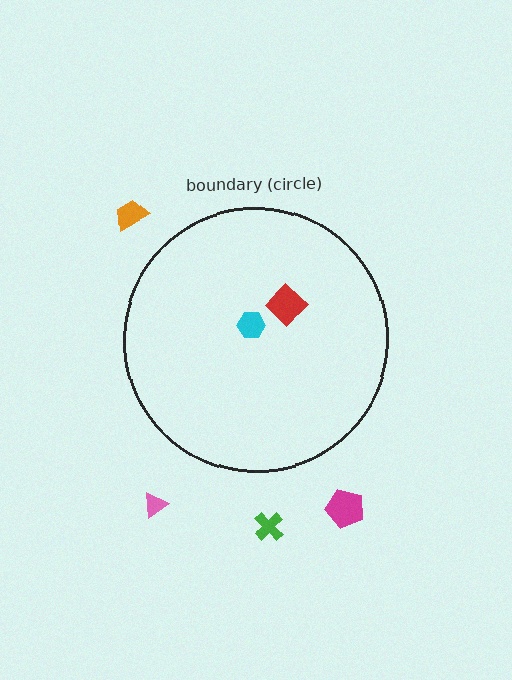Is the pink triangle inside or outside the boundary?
Outside.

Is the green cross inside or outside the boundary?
Outside.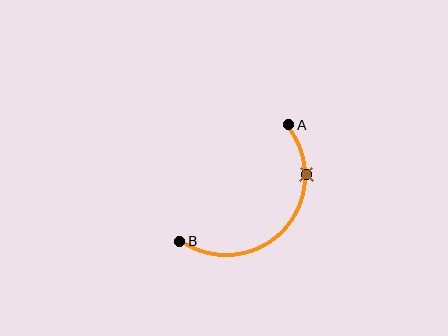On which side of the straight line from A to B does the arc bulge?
The arc bulges below and to the right of the straight line connecting A and B.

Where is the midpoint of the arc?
The arc midpoint is the point on the curve farthest from the straight line joining A and B. It sits below and to the right of that line.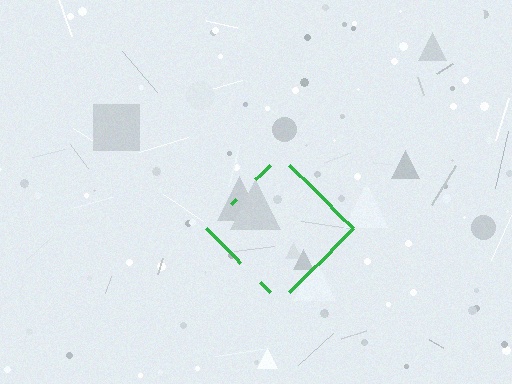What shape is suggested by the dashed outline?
The dashed outline suggests a diamond.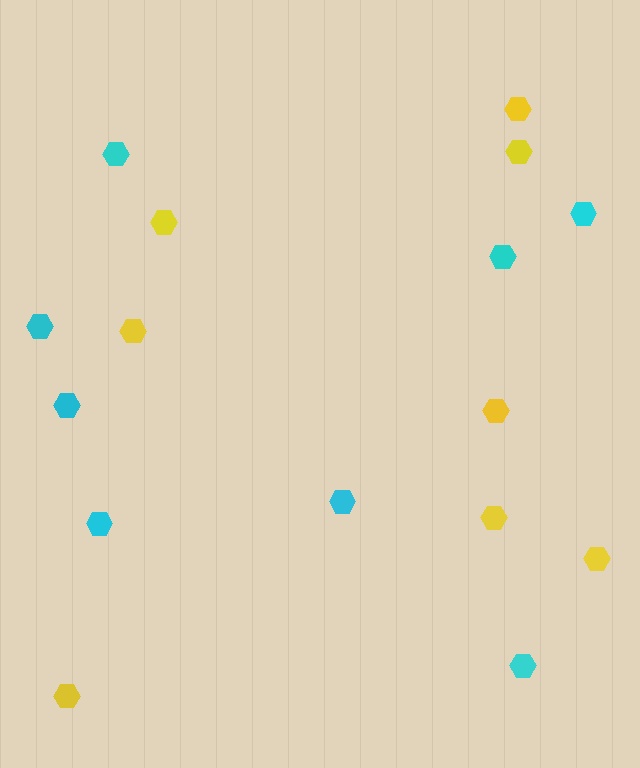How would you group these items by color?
There are 2 groups: one group of yellow hexagons (8) and one group of cyan hexagons (8).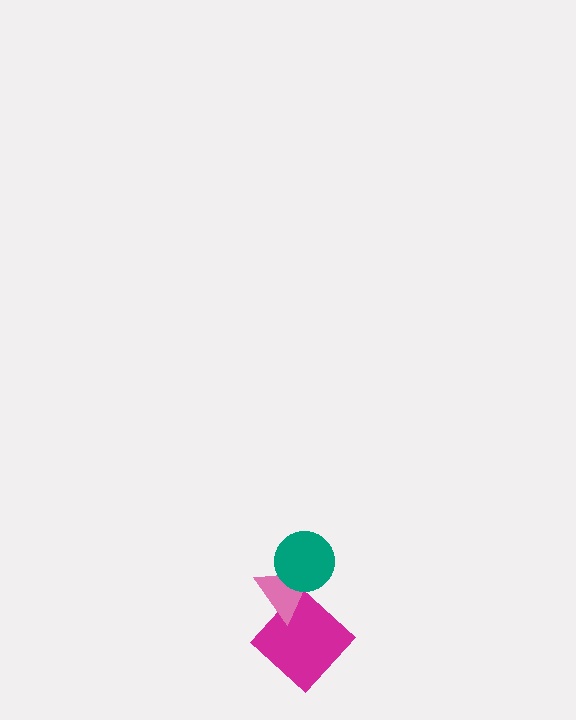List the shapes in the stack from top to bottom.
From top to bottom: the teal circle, the pink triangle, the magenta diamond.